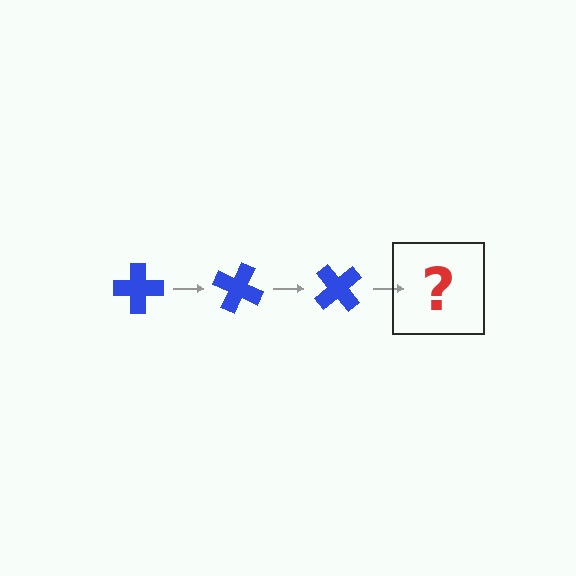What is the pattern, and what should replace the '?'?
The pattern is that the cross rotates 25 degrees each step. The '?' should be a blue cross rotated 75 degrees.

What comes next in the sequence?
The next element should be a blue cross rotated 75 degrees.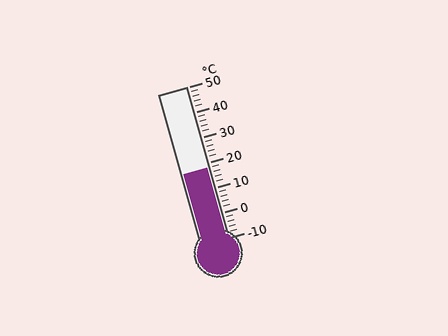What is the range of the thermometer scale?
The thermometer scale ranges from -10°C to 50°C.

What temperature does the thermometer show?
The thermometer shows approximately 18°C.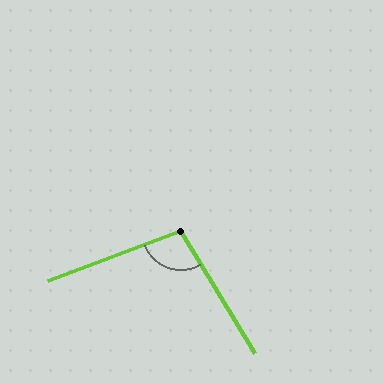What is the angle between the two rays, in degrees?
Approximately 100 degrees.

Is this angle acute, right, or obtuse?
It is obtuse.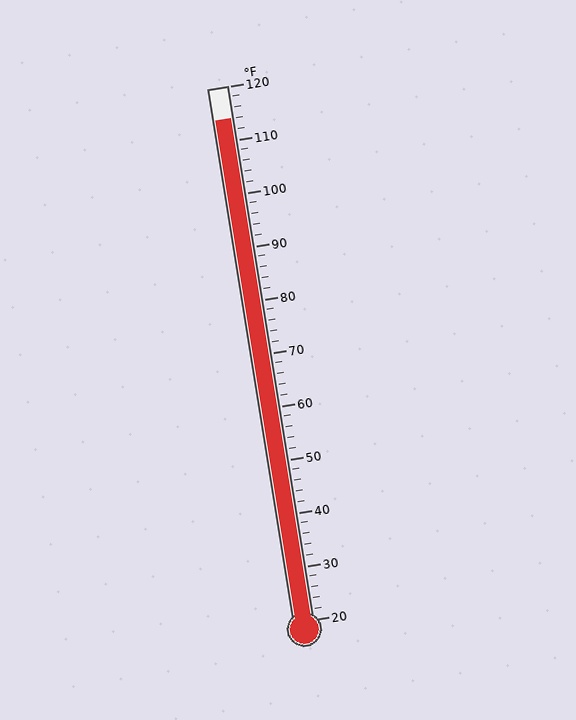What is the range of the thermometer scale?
The thermometer scale ranges from 20°F to 120°F.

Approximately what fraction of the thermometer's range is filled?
The thermometer is filled to approximately 95% of its range.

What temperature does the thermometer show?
The thermometer shows approximately 114°F.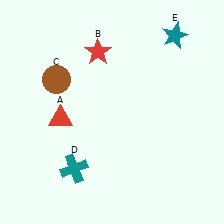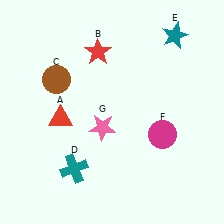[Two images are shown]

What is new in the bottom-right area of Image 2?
A magenta circle (F) was added in the bottom-right area of Image 2.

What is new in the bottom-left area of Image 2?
A pink star (G) was added in the bottom-left area of Image 2.